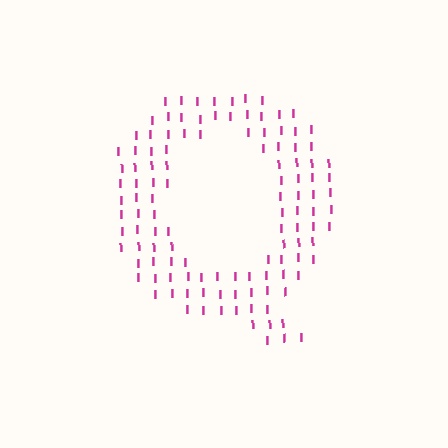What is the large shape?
The large shape is the letter Q.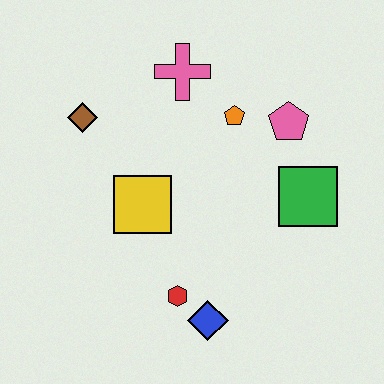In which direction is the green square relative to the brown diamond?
The green square is to the right of the brown diamond.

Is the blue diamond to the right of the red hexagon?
Yes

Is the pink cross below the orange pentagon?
No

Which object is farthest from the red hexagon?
The pink cross is farthest from the red hexagon.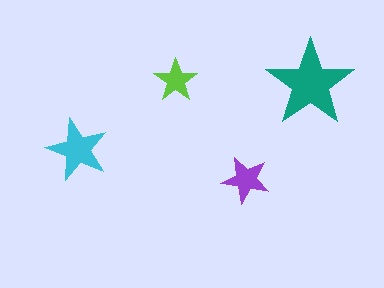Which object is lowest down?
The purple star is bottommost.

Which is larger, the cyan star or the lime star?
The cyan one.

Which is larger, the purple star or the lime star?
The purple one.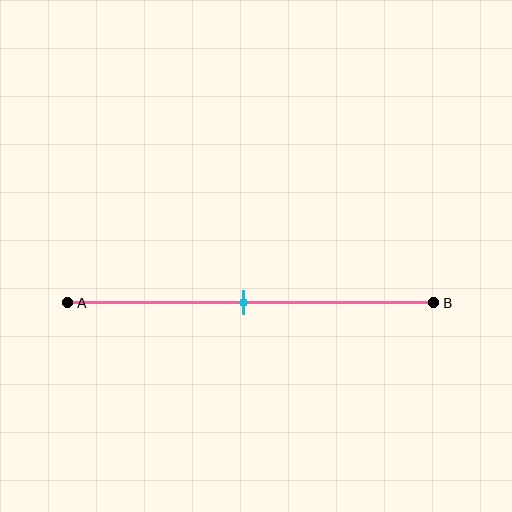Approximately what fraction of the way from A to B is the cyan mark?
The cyan mark is approximately 50% of the way from A to B.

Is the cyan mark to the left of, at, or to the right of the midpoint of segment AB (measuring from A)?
The cyan mark is approximately at the midpoint of segment AB.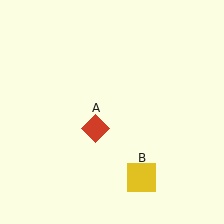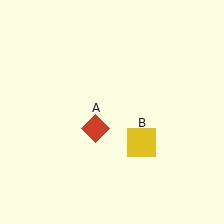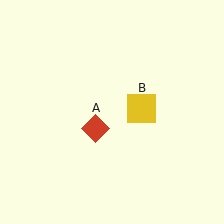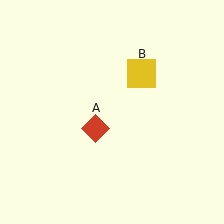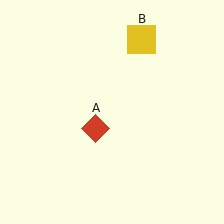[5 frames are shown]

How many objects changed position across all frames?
1 object changed position: yellow square (object B).